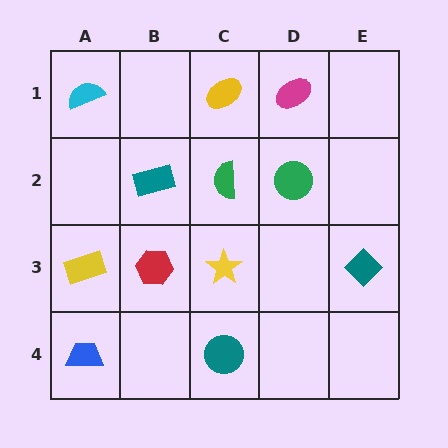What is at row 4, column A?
A blue trapezoid.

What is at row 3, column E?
A teal diamond.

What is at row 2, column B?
A teal rectangle.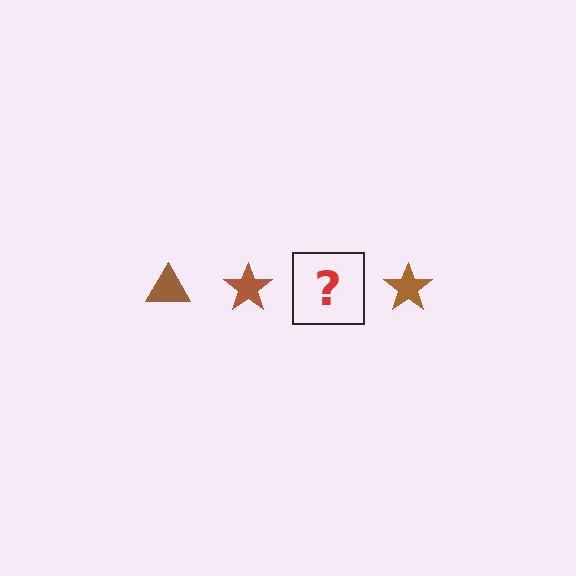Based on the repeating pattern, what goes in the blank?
The blank should be a brown triangle.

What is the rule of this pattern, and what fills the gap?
The rule is that the pattern cycles through triangle, star shapes in brown. The gap should be filled with a brown triangle.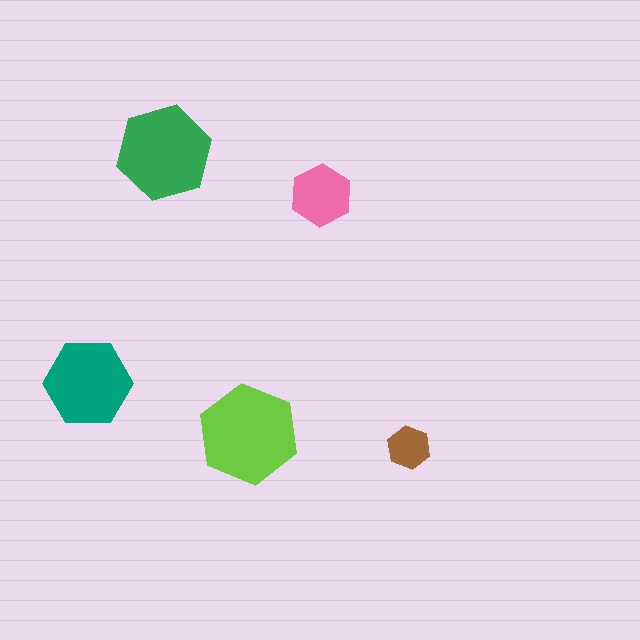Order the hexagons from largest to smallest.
the lime one, the green one, the teal one, the pink one, the brown one.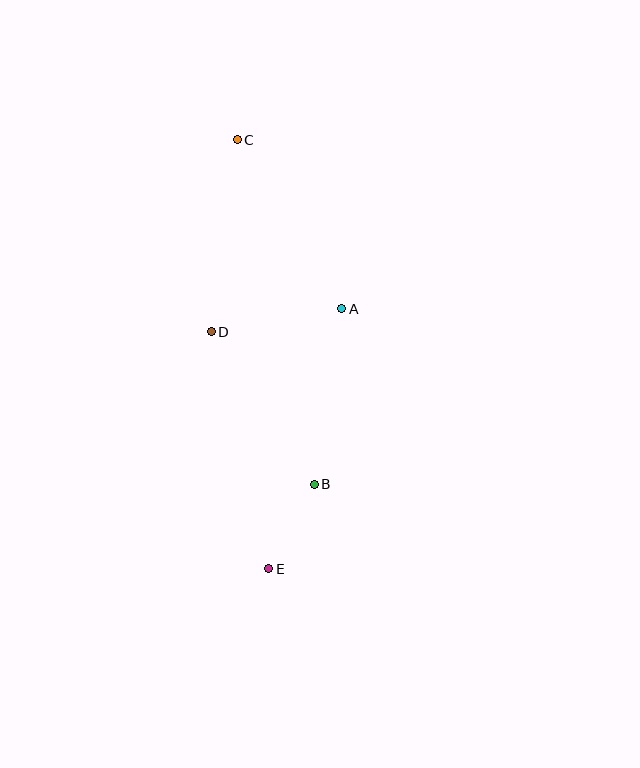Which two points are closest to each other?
Points B and E are closest to each other.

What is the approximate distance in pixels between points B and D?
The distance between B and D is approximately 184 pixels.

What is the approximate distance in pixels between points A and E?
The distance between A and E is approximately 270 pixels.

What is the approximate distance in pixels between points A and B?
The distance between A and B is approximately 177 pixels.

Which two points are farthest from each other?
Points C and E are farthest from each other.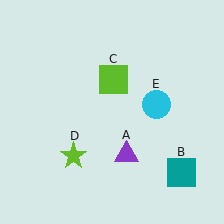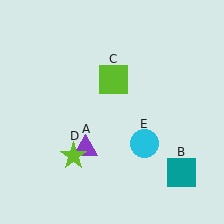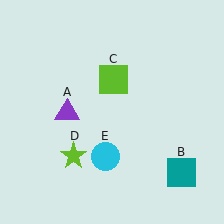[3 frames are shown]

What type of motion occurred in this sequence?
The purple triangle (object A), cyan circle (object E) rotated clockwise around the center of the scene.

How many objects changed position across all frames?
2 objects changed position: purple triangle (object A), cyan circle (object E).